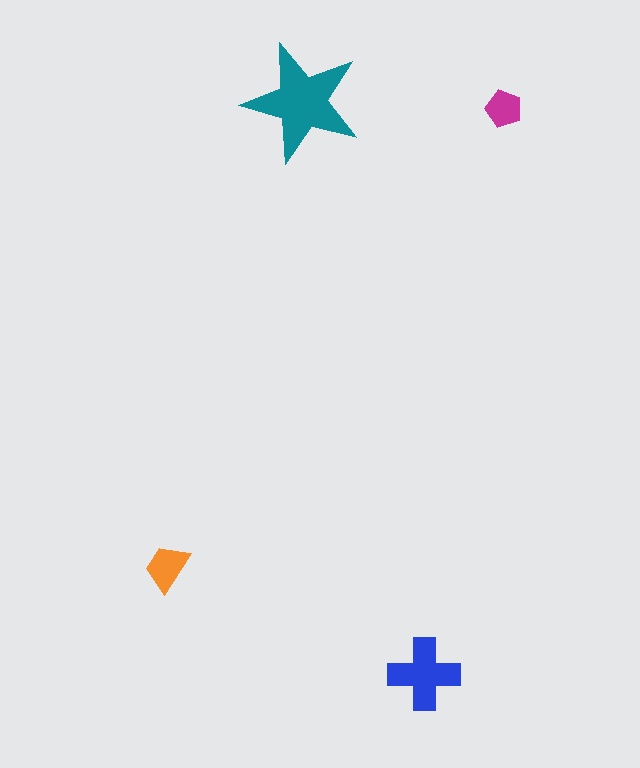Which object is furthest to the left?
The orange trapezoid is leftmost.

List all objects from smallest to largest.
The magenta pentagon, the orange trapezoid, the blue cross, the teal star.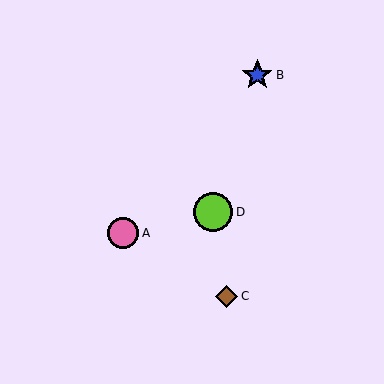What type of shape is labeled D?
Shape D is a lime circle.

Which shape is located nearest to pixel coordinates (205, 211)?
The lime circle (labeled D) at (213, 212) is nearest to that location.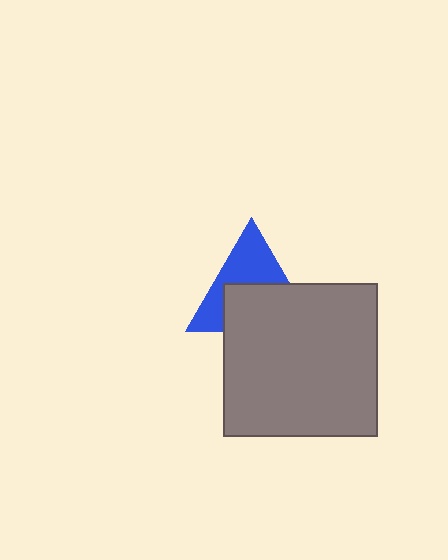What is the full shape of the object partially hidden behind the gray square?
The partially hidden object is a blue triangle.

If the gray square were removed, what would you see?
You would see the complete blue triangle.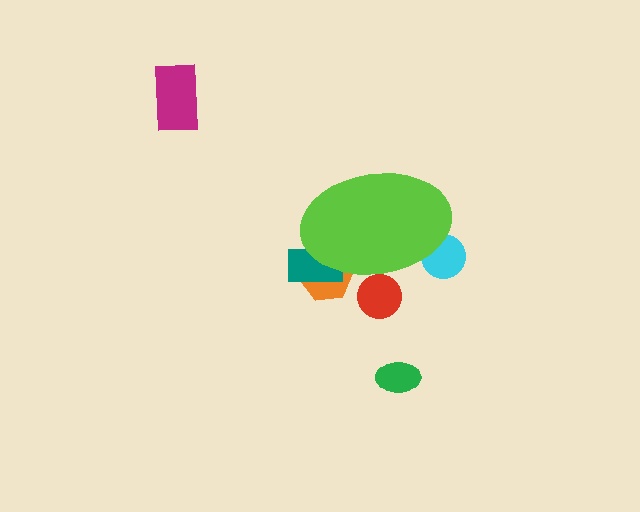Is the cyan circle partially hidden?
Yes, the cyan circle is partially hidden behind the lime ellipse.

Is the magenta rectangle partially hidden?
No, the magenta rectangle is fully visible.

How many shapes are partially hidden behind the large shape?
4 shapes are partially hidden.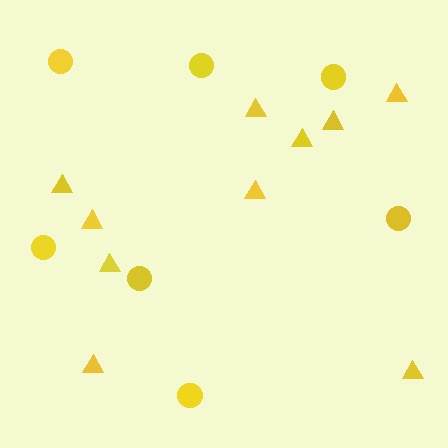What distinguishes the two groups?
There are 2 groups: one group of circles (7) and one group of triangles (10).